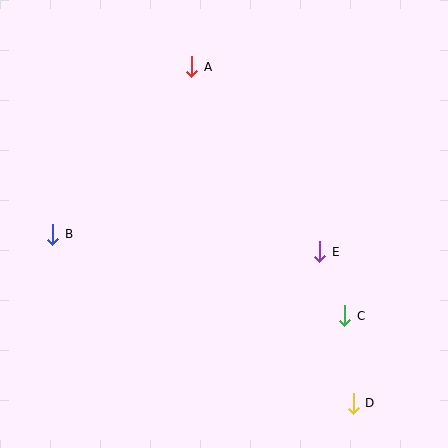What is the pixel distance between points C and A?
The distance between C and A is 292 pixels.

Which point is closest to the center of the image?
Point E at (320, 252) is closest to the center.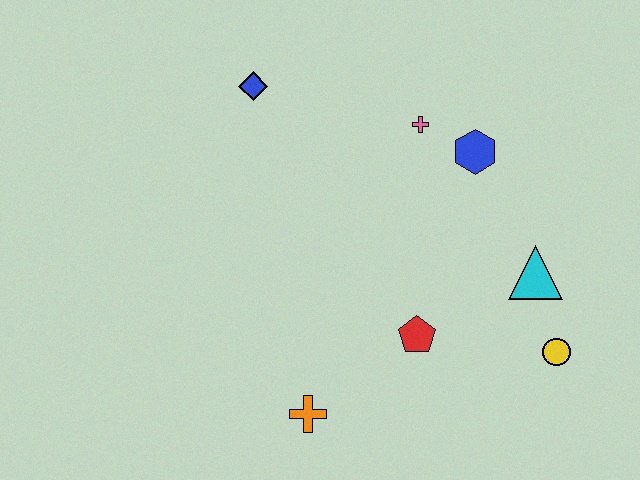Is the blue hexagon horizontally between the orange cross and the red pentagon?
No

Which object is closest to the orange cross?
The red pentagon is closest to the orange cross.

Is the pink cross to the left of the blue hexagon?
Yes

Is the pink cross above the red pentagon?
Yes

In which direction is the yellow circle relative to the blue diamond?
The yellow circle is to the right of the blue diamond.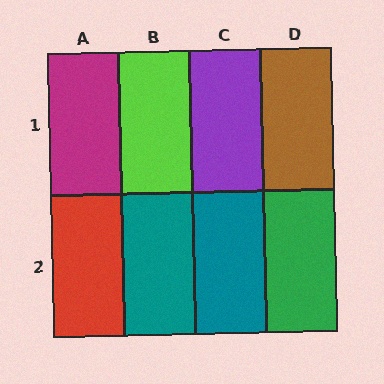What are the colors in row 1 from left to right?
Magenta, lime, purple, brown.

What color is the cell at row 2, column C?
Teal.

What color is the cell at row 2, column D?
Green.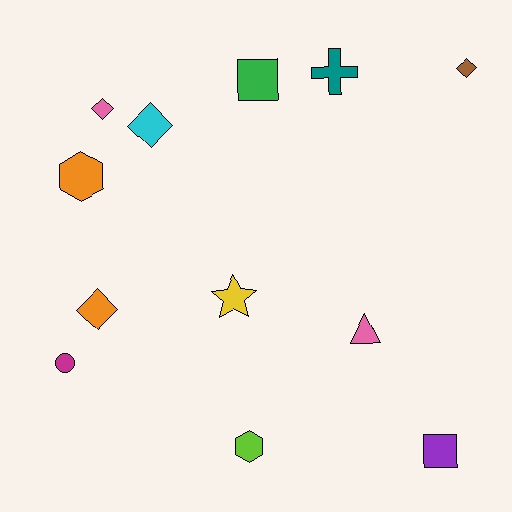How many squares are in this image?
There are 2 squares.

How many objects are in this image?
There are 12 objects.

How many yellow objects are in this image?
There is 1 yellow object.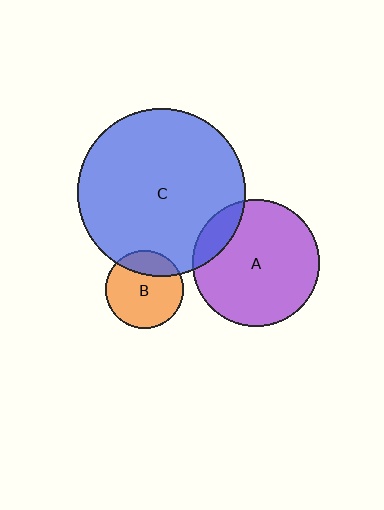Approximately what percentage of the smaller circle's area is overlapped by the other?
Approximately 25%.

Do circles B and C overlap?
Yes.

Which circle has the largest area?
Circle C (blue).